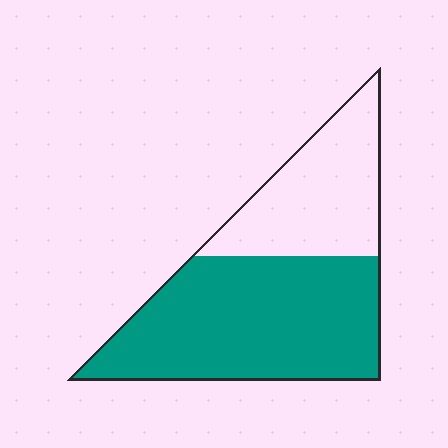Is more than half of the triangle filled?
Yes.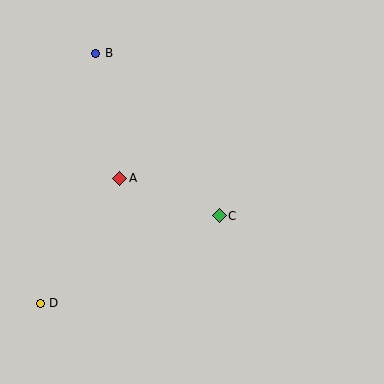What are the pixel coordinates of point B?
Point B is at (96, 53).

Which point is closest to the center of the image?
Point C at (219, 216) is closest to the center.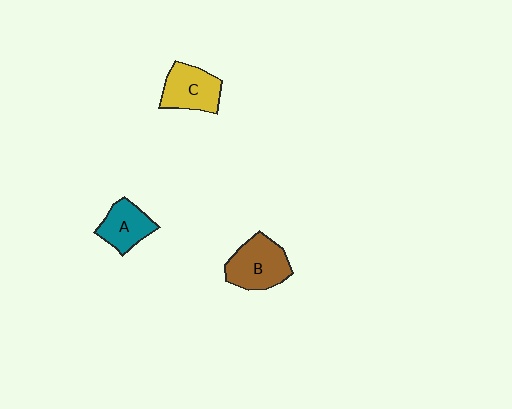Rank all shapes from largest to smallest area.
From largest to smallest: B (brown), C (yellow), A (teal).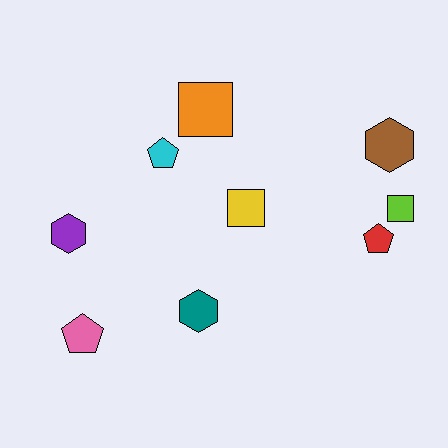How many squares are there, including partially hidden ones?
There are 3 squares.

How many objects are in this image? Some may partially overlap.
There are 9 objects.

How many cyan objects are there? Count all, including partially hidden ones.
There is 1 cyan object.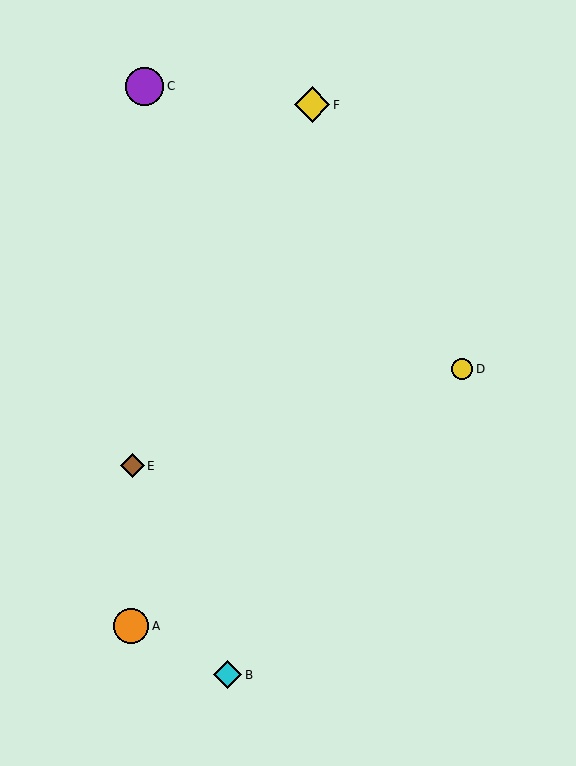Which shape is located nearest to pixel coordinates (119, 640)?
The orange circle (labeled A) at (131, 626) is nearest to that location.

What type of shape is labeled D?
Shape D is a yellow circle.